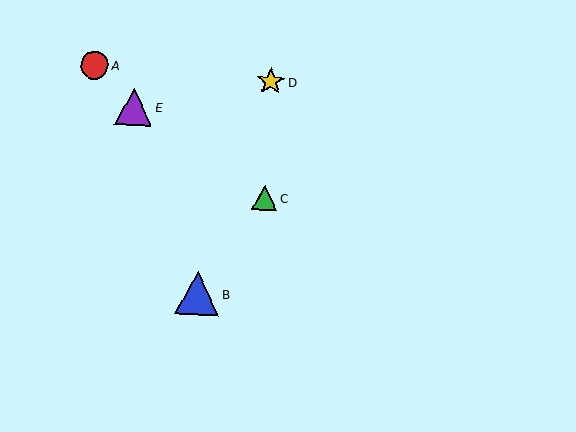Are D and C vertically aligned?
Yes, both are at x≈271.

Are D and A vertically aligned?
No, D is at x≈271 and A is at x≈95.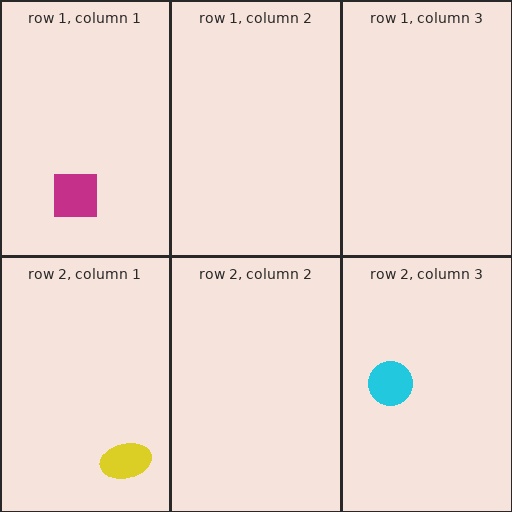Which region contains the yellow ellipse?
The row 2, column 1 region.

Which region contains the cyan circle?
The row 2, column 3 region.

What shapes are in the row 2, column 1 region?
The yellow ellipse.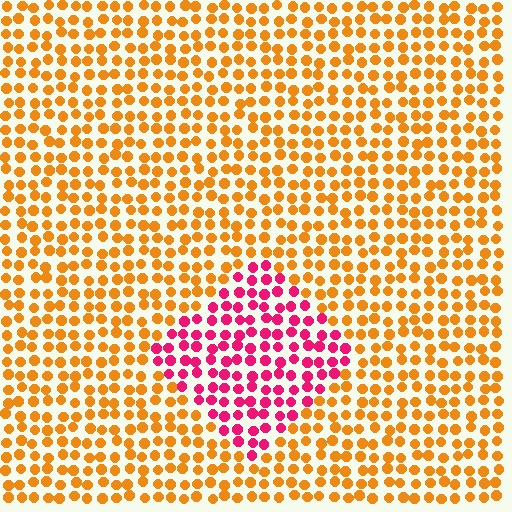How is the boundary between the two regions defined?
The boundary is defined purely by a slight shift in hue (about 59 degrees). Spacing, size, and orientation are identical on both sides.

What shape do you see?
I see a diamond.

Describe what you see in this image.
The image is filled with small orange elements in a uniform arrangement. A diamond-shaped region is visible where the elements are tinted to a slightly different hue, forming a subtle color boundary.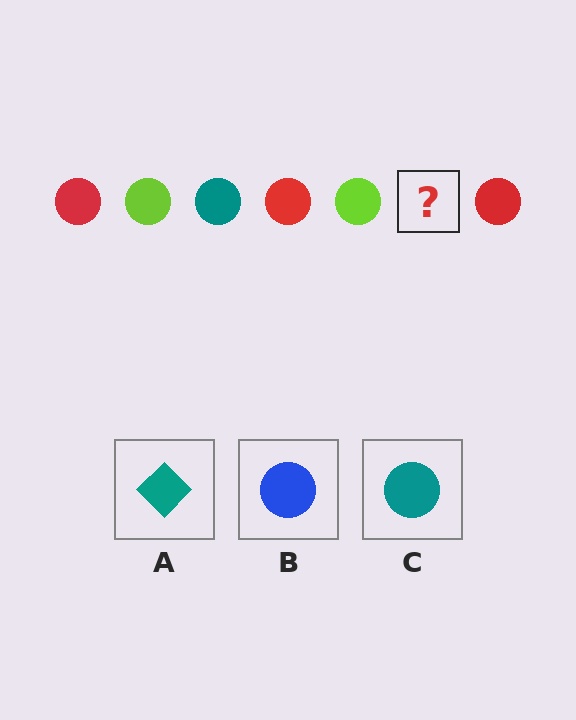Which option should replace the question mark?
Option C.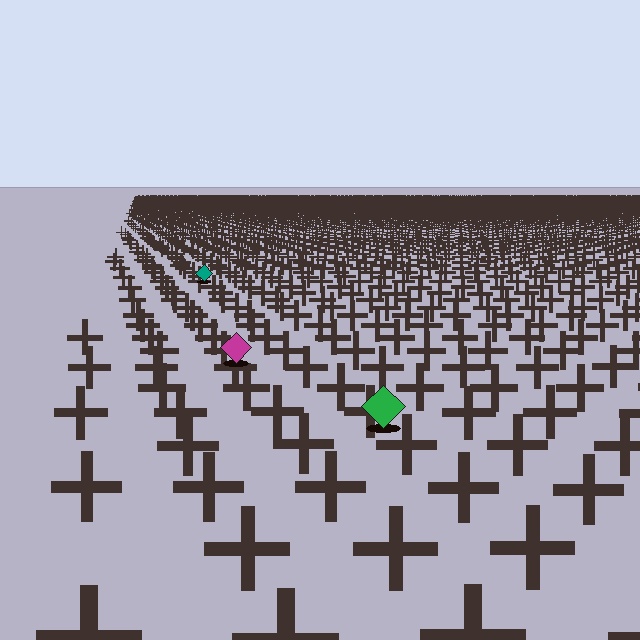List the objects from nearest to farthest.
From nearest to farthest: the green diamond, the magenta diamond, the teal diamond.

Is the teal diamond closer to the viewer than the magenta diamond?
No. The magenta diamond is closer — you can tell from the texture gradient: the ground texture is coarser near it.